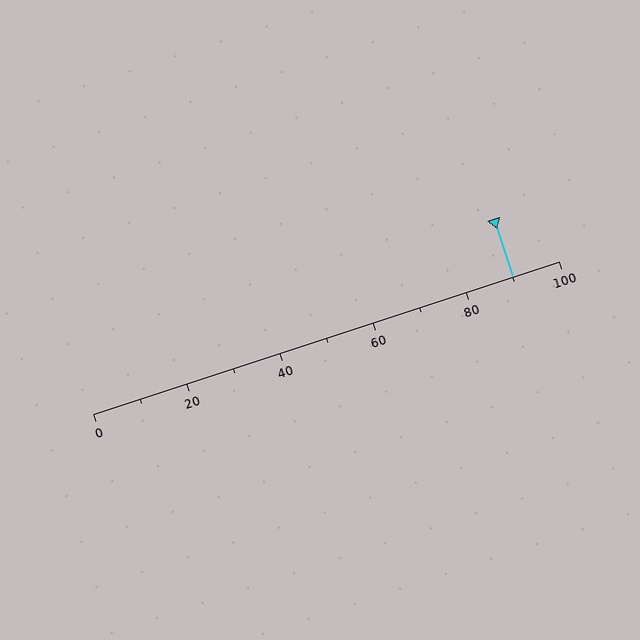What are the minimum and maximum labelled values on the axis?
The axis runs from 0 to 100.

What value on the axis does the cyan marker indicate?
The marker indicates approximately 90.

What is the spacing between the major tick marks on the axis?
The major ticks are spaced 20 apart.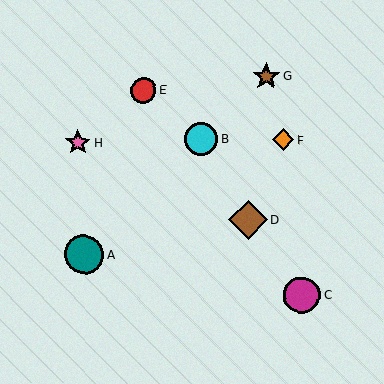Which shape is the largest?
The teal circle (labeled A) is the largest.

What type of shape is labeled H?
Shape H is a pink star.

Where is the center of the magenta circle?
The center of the magenta circle is at (302, 295).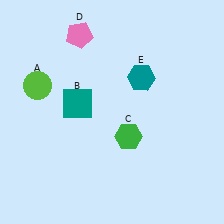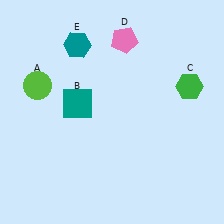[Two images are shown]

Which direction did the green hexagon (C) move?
The green hexagon (C) moved right.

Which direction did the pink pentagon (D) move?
The pink pentagon (D) moved right.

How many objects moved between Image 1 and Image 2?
3 objects moved between the two images.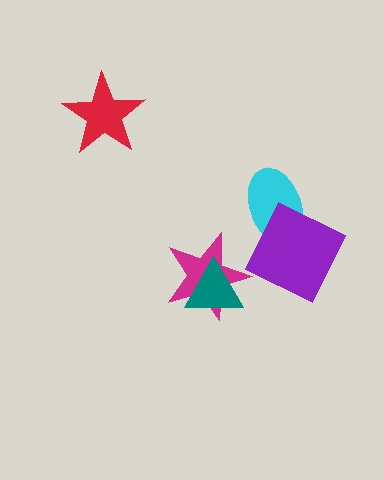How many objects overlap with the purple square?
1 object overlaps with the purple square.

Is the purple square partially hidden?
No, no other shape covers it.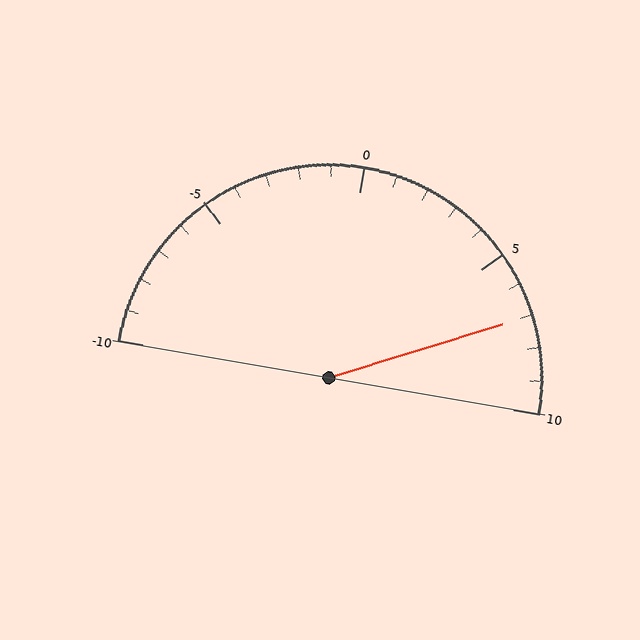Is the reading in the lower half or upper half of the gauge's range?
The reading is in the upper half of the range (-10 to 10).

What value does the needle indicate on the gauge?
The needle indicates approximately 7.